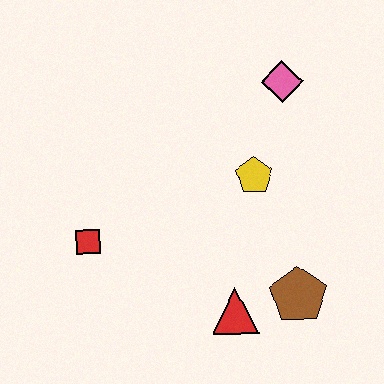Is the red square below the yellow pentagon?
Yes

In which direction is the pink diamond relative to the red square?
The pink diamond is to the right of the red square.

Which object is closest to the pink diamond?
The yellow pentagon is closest to the pink diamond.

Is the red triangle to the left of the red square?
No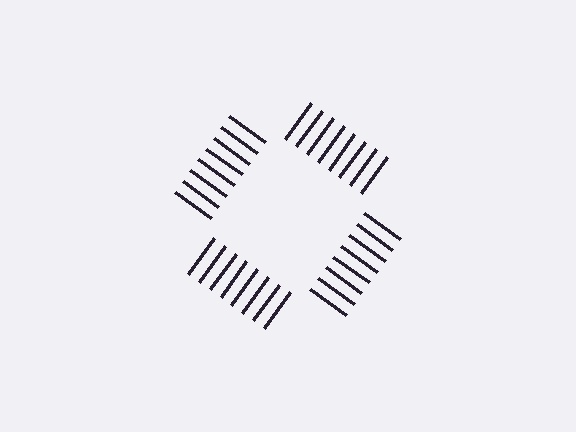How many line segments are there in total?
32 — 8 along each of the 4 edges.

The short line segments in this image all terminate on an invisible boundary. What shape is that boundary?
An illusory square — the line segments terminate on its edges but no continuous stroke is drawn.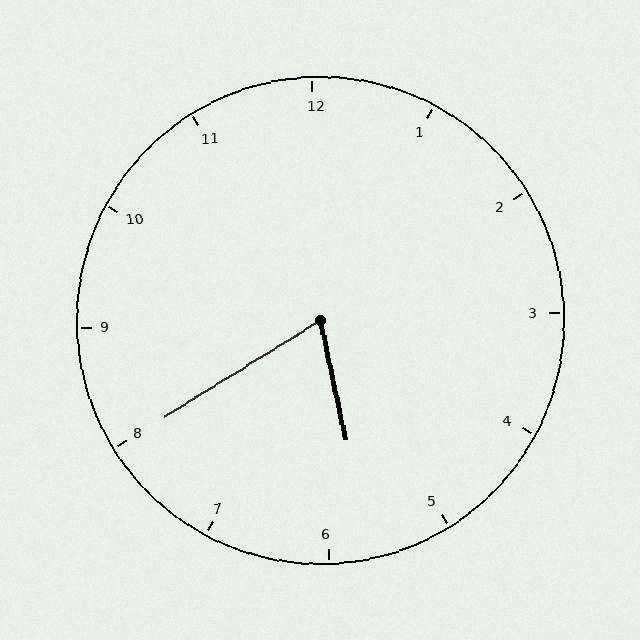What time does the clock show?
5:40.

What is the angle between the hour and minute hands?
Approximately 70 degrees.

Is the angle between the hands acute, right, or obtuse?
It is acute.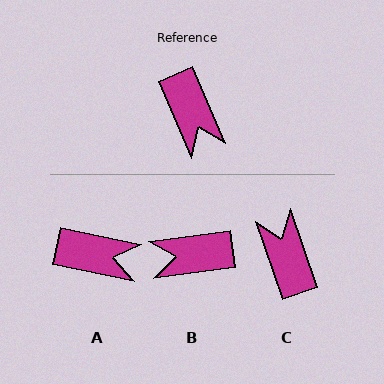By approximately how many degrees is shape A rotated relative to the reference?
Approximately 55 degrees counter-clockwise.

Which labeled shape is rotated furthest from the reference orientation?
C, about 176 degrees away.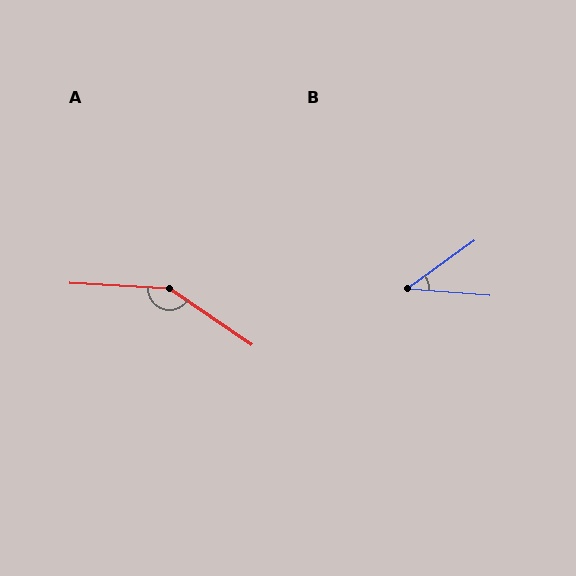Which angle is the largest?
A, at approximately 149 degrees.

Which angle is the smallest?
B, at approximately 40 degrees.